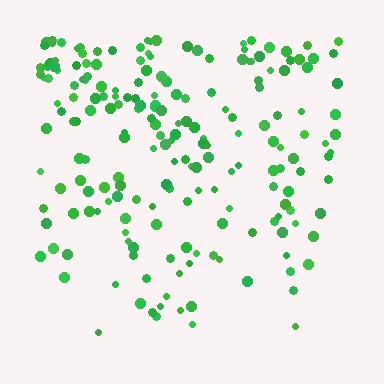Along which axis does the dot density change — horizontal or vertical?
Vertical.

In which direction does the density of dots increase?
From bottom to top, with the top side densest.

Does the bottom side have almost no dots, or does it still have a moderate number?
Still a moderate number, just noticeably fewer than the top.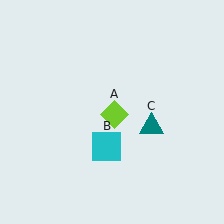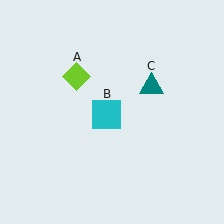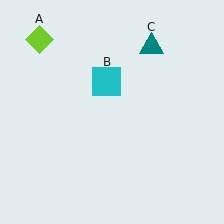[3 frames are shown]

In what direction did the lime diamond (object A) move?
The lime diamond (object A) moved up and to the left.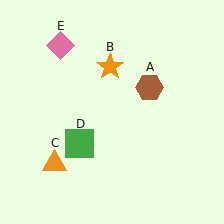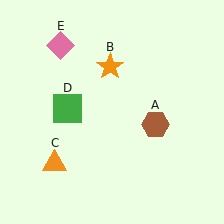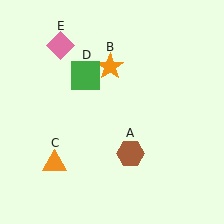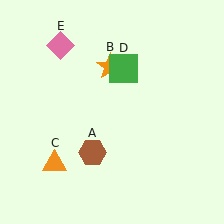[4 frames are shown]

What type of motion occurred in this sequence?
The brown hexagon (object A), green square (object D) rotated clockwise around the center of the scene.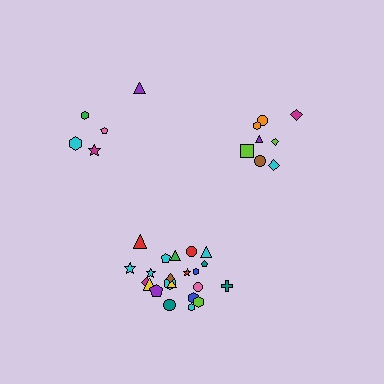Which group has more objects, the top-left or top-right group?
The top-right group.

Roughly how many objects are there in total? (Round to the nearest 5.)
Roughly 35 objects in total.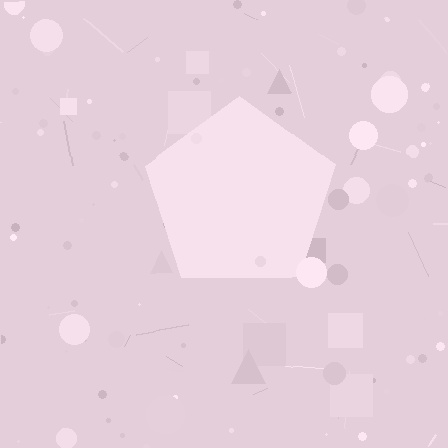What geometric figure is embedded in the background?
A pentagon is embedded in the background.